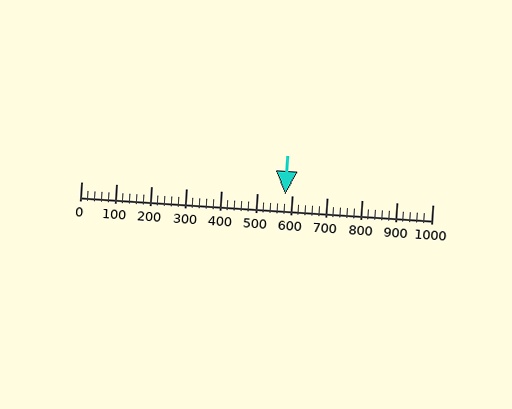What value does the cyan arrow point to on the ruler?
The cyan arrow points to approximately 582.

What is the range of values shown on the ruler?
The ruler shows values from 0 to 1000.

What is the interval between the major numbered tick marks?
The major tick marks are spaced 100 units apart.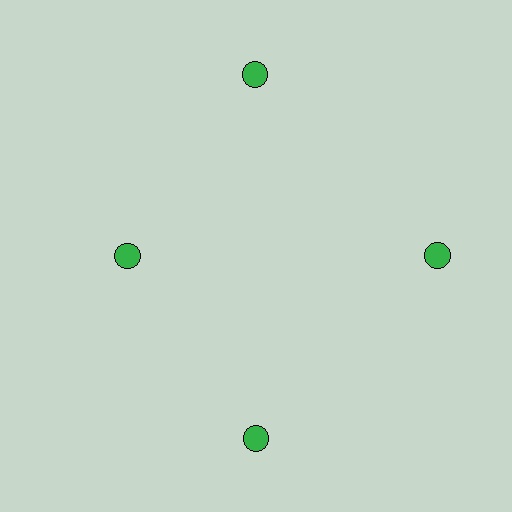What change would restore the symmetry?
The symmetry would be restored by moving it outward, back onto the ring so that all 4 circles sit at equal angles and equal distance from the center.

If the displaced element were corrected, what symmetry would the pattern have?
It would have 4-fold rotational symmetry — the pattern would map onto itself every 90 degrees.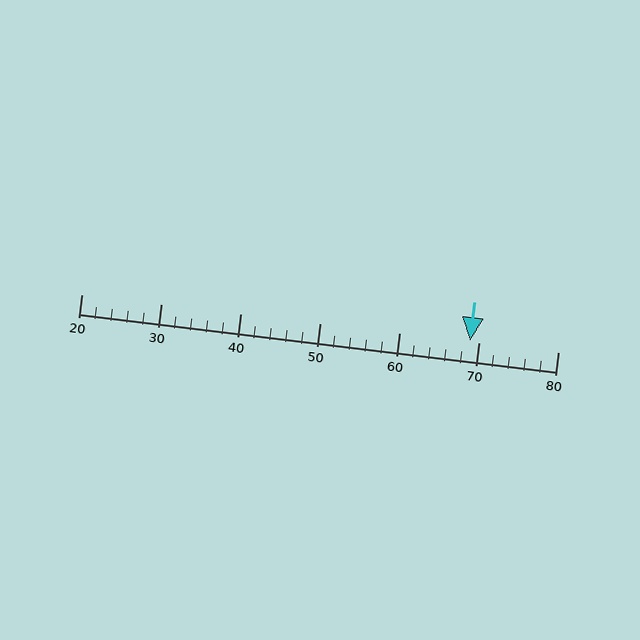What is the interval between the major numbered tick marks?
The major tick marks are spaced 10 units apart.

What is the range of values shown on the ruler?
The ruler shows values from 20 to 80.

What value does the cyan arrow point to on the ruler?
The cyan arrow points to approximately 69.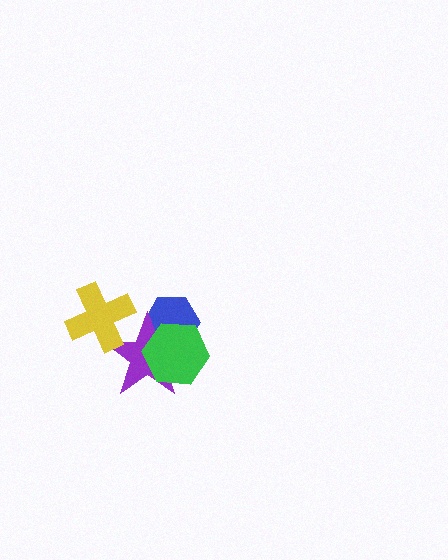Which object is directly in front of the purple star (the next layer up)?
The yellow cross is directly in front of the purple star.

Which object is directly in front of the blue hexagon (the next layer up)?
The purple star is directly in front of the blue hexagon.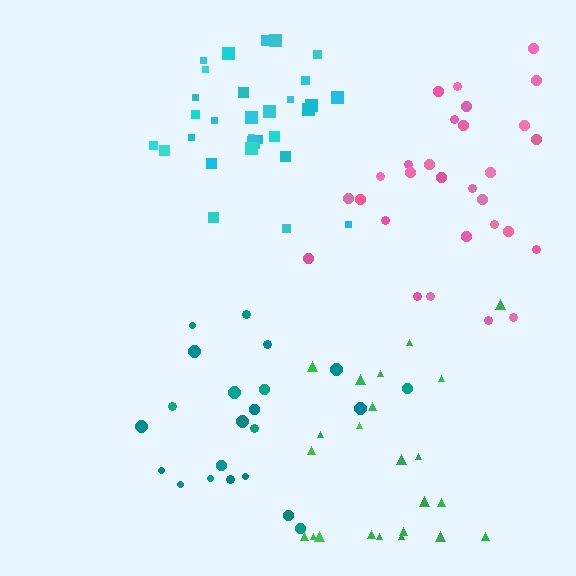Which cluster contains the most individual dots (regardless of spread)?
Cyan (30).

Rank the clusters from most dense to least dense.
cyan, pink, green, teal.